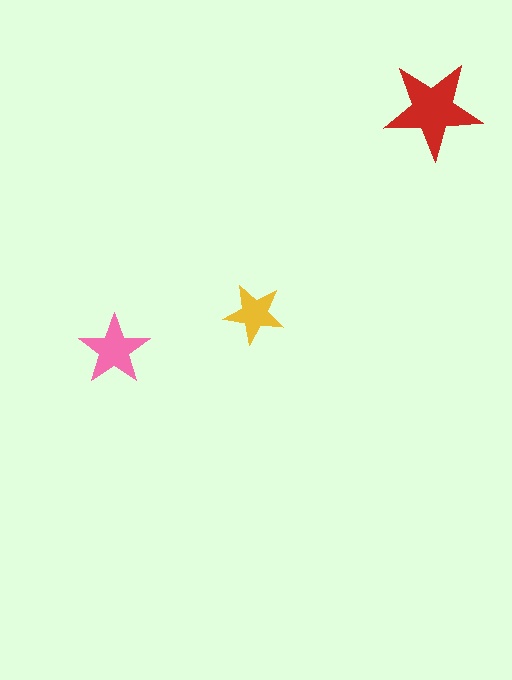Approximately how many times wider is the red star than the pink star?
About 1.5 times wider.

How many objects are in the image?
There are 3 objects in the image.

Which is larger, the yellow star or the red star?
The red one.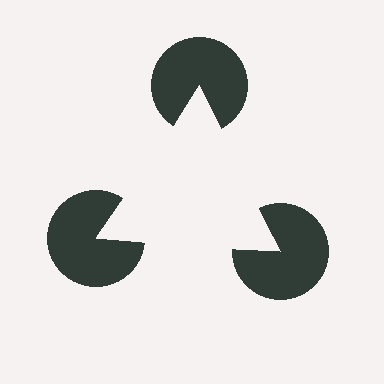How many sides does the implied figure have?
3 sides.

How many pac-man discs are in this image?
There are 3 — one at each vertex of the illusory triangle.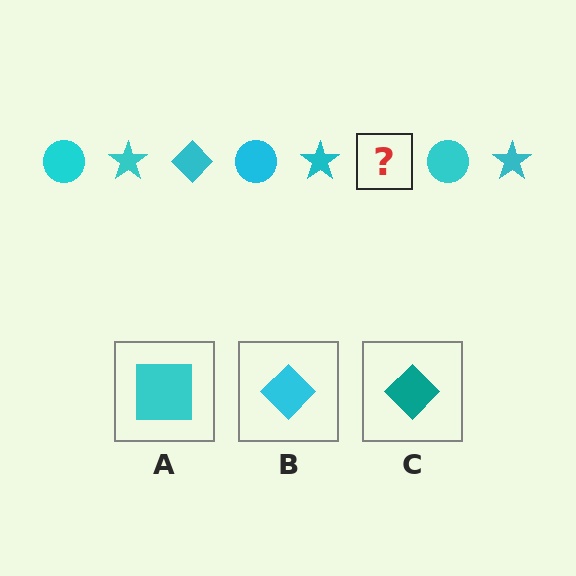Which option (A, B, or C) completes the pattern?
B.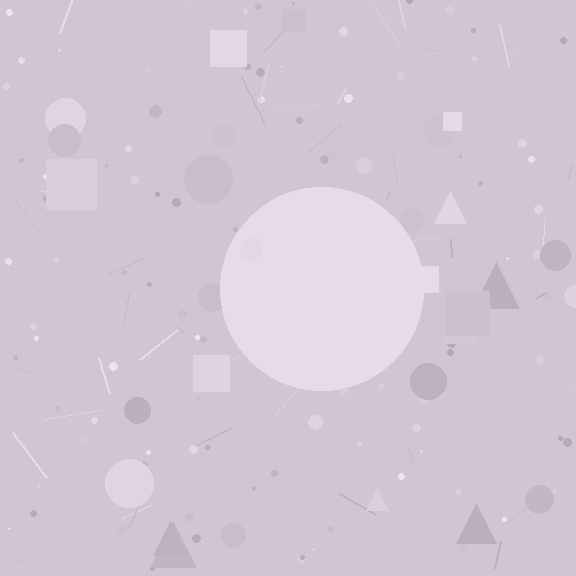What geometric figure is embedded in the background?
A circle is embedded in the background.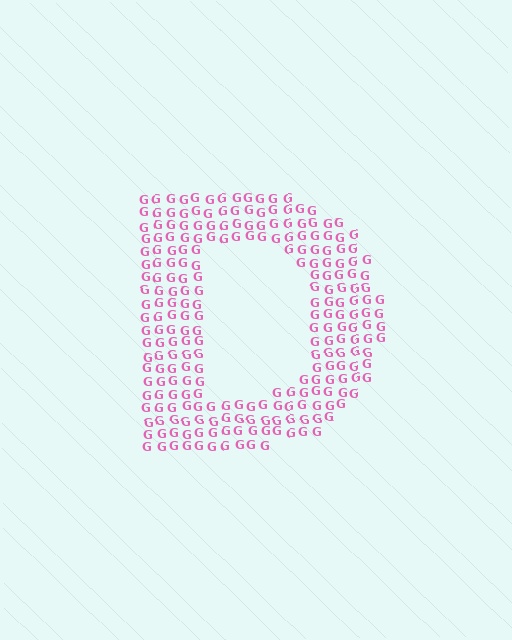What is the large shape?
The large shape is the letter D.